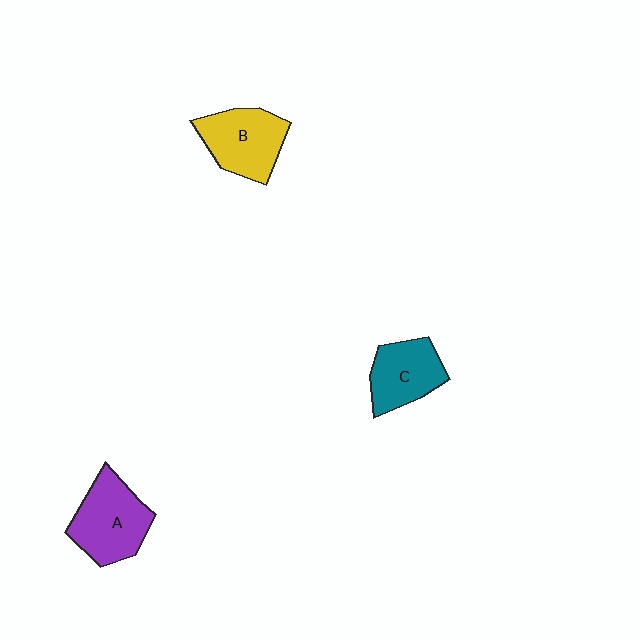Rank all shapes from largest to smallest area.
From largest to smallest: A (purple), B (yellow), C (teal).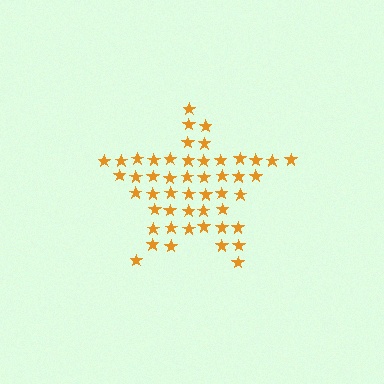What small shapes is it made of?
It is made of small stars.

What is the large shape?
The large shape is a star.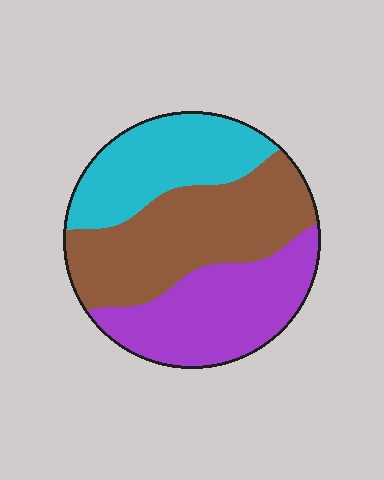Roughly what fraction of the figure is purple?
Purple takes up about one third (1/3) of the figure.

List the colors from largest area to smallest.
From largest to smallest: brown, purple, cyan.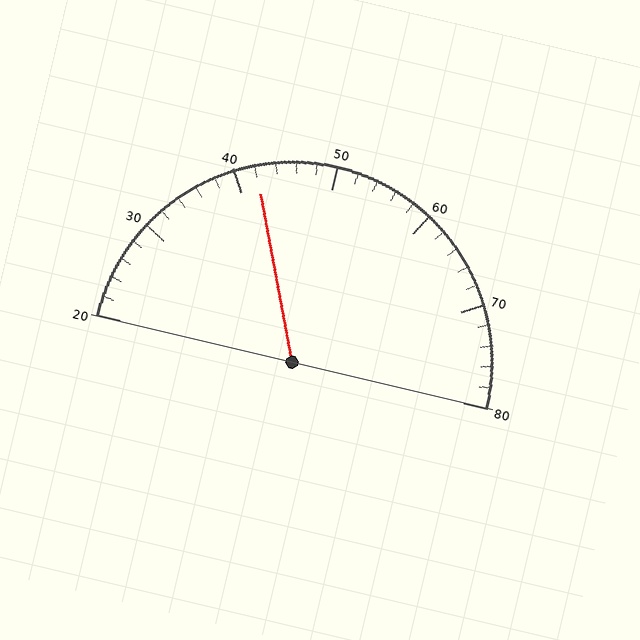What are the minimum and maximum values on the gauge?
The gauge ranges from 20 to 80.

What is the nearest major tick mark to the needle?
The nearest major tick mark is 40.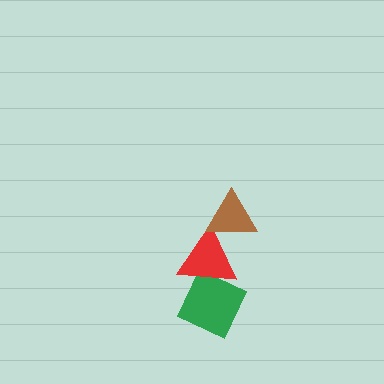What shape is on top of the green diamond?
The red triangle is on top of the green diamond.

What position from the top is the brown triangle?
The brown triangle is 1st from the top.